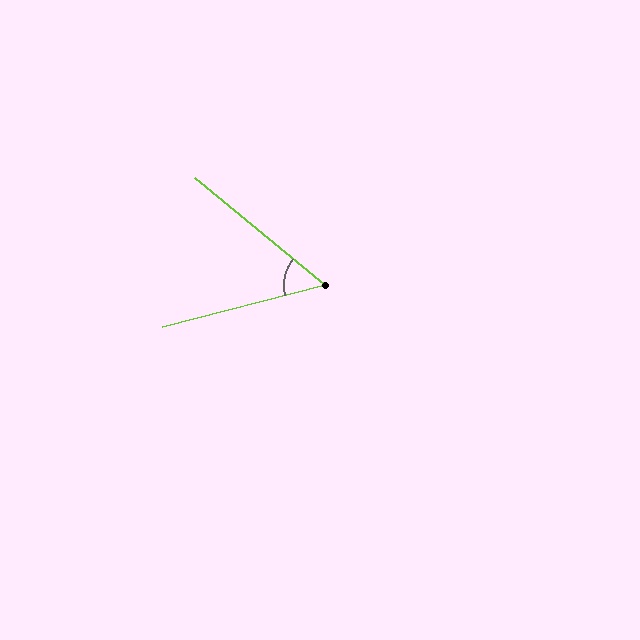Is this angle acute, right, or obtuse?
It is acute.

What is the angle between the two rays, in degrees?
Approximately 54 degrees.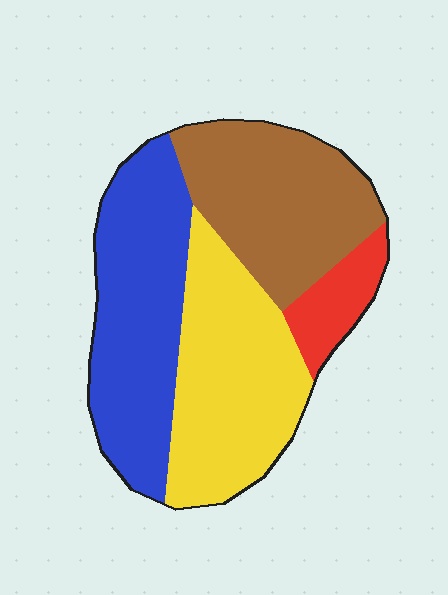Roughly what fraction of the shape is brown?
Brown takes up about one quarter (1/4) of the shape.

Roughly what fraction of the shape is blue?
Blue covers roughly 30% of the shape.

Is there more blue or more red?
Blue.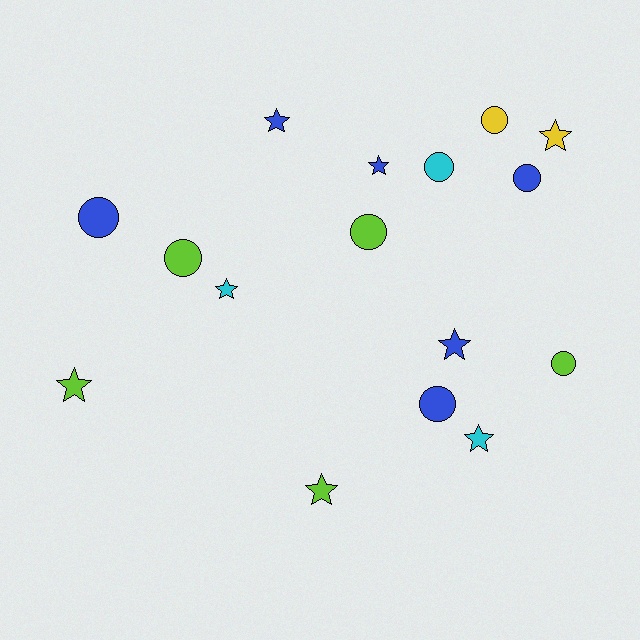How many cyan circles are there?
There is 1 cyan circle.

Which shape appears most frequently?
Star, with 8 objects.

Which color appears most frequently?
Blue, with 6 objects.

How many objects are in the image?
There are 16 objects.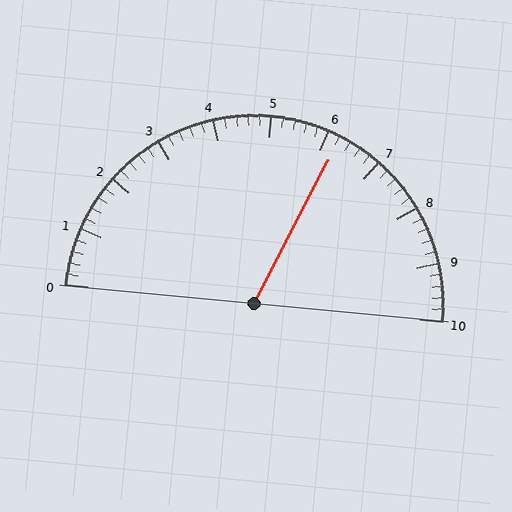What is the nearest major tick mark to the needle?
The nearest major tick mark is 6.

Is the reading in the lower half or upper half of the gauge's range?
The reading is in the upper half of the range (0 to 10).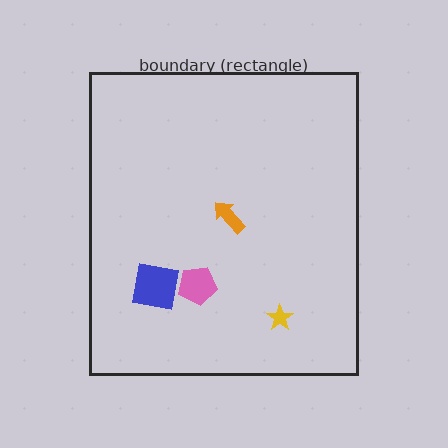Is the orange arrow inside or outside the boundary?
Inside.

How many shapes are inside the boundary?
4 inside, 0 outside.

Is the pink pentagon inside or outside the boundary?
Inside.